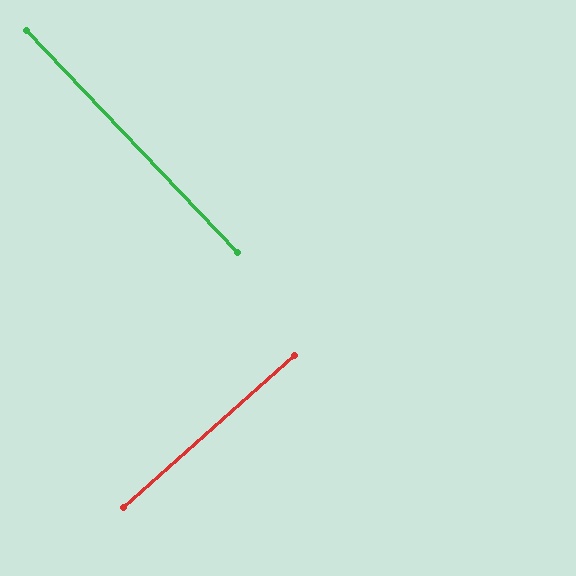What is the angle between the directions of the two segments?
Approximately 88 degrees.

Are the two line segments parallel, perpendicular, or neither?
Perpendicular — they meet at approximately 88°.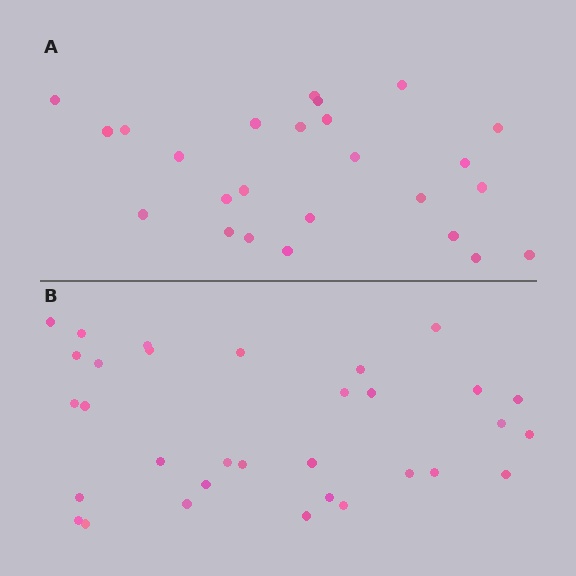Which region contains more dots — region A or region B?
Region B (the bottom region) has more dots.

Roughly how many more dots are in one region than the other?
Region B has roughly 8 or so more dots than region A.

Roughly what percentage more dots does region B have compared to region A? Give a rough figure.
About 30% more.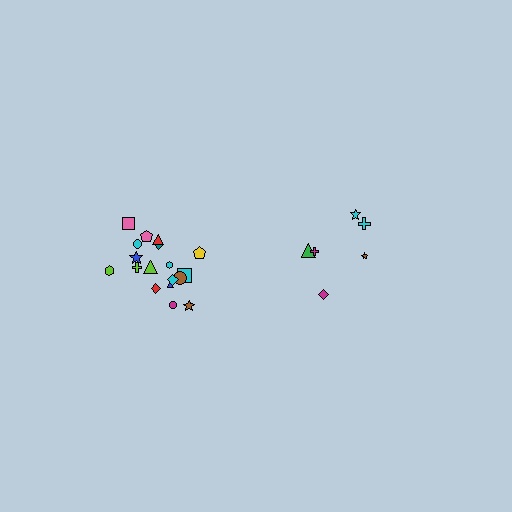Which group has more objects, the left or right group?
The left group.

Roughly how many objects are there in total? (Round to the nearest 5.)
Roughly 25 objects in total.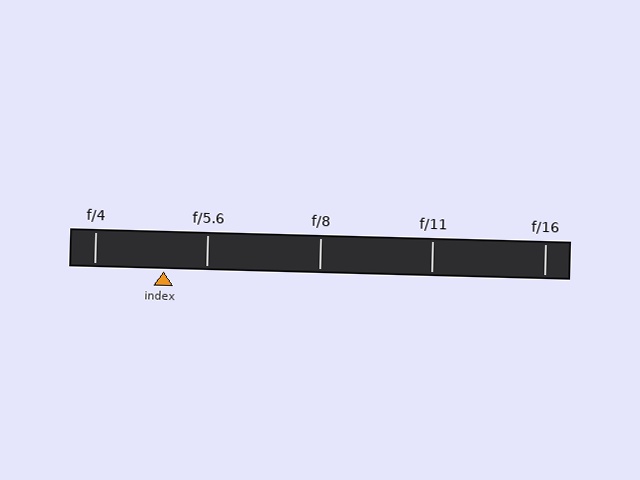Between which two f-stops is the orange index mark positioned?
The index mark is between f/4 and f/5.6.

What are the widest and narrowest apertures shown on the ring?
The widest aperture shown is f/4 and the narrowest is f/16.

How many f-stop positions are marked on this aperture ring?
There are 5 f-stop positions marked.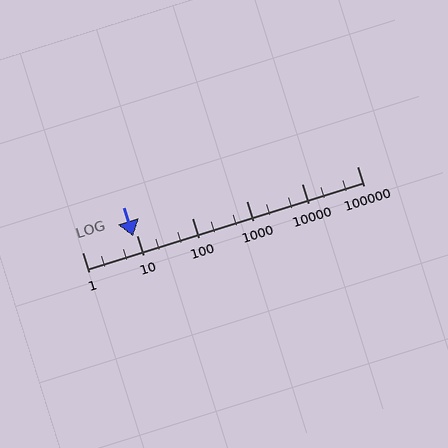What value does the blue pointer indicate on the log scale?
The pointer indicates approximately 8.5.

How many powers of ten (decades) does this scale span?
The scale spans 5 decades, from 1 to 100000.